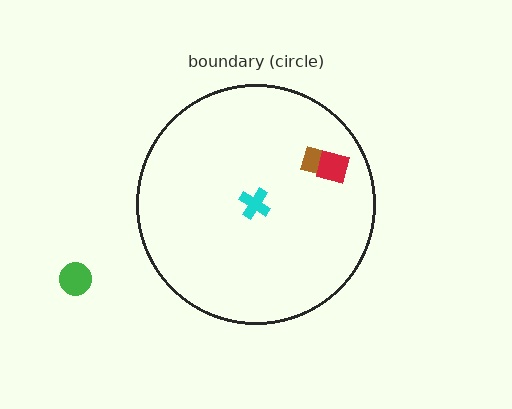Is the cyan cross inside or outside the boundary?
Inside.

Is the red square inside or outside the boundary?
Inside.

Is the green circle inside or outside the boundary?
Outside.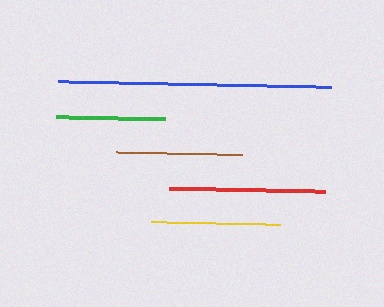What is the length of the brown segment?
The brown segment is approximately 126 pixels long.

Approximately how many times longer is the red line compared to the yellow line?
The red line is approximately 1.2 times the length of the yellow line.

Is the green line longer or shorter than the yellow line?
The yellow line is longer than the green line.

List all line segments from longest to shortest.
From longest to shortest: blue, red, yellow, brown, green.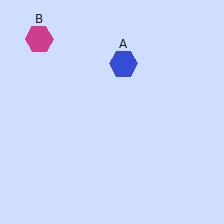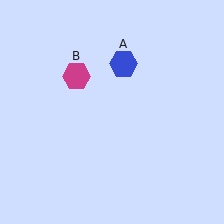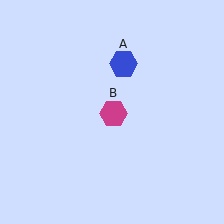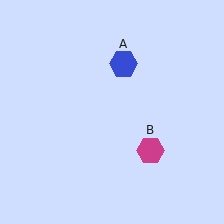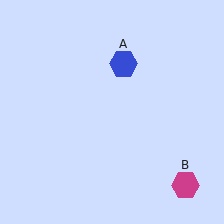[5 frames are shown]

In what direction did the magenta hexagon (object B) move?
The magenta hexagon (object B) moved down and to the right.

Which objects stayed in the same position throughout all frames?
Blue hexagon (object A) remained stationary.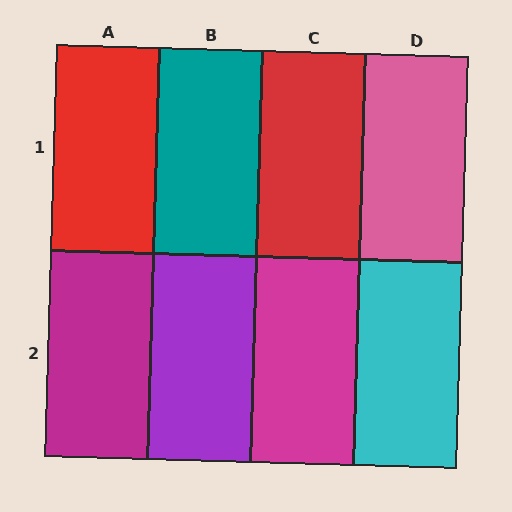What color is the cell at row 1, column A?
Red.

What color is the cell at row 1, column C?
Red.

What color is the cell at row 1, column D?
Pink.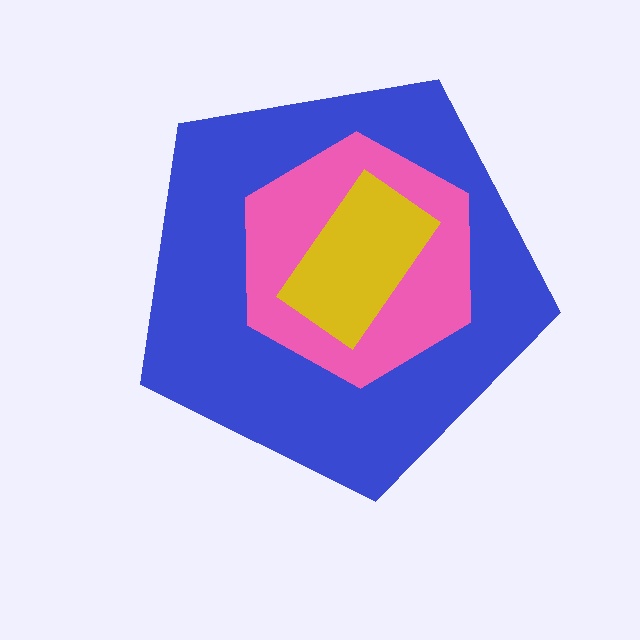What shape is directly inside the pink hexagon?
The yellow rectangle.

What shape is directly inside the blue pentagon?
The pink hexagon.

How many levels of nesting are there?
3.